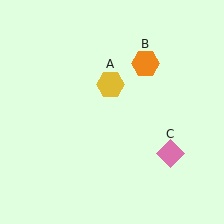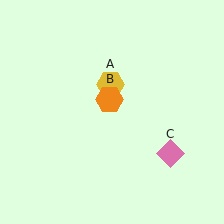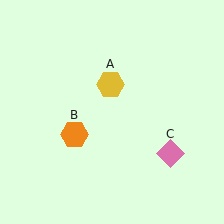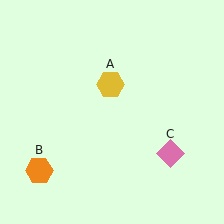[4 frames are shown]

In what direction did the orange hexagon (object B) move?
The orange hexagon (object B) moved down and to the left.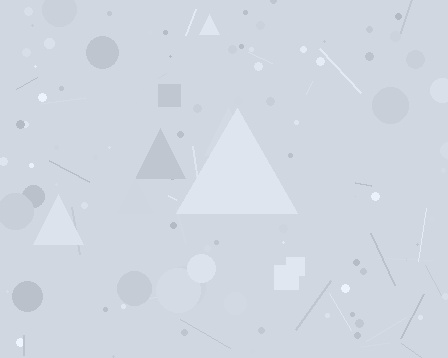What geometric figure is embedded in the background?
A triangle is embedded in the background.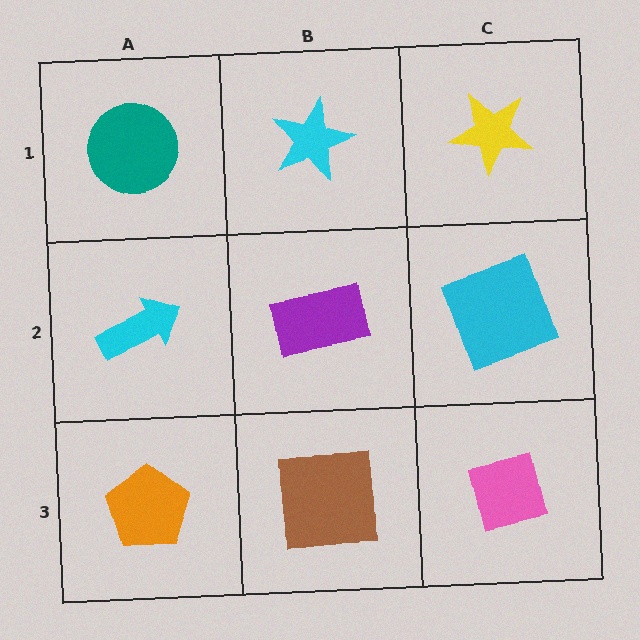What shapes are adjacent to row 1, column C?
A cyan square (row 2, column C), a cyan star (row 1, column B).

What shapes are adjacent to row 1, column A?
A cyan arrow (row 2, column A), a cyan star (row 1, column B).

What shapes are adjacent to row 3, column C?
A cyan square (row 2, column C), a brown square (row 3, column B).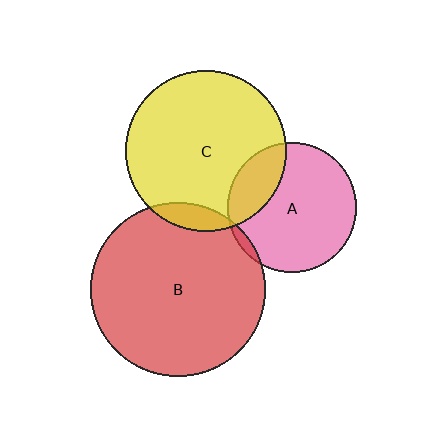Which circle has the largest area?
Circle B (red).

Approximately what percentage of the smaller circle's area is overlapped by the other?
Approximately 5%.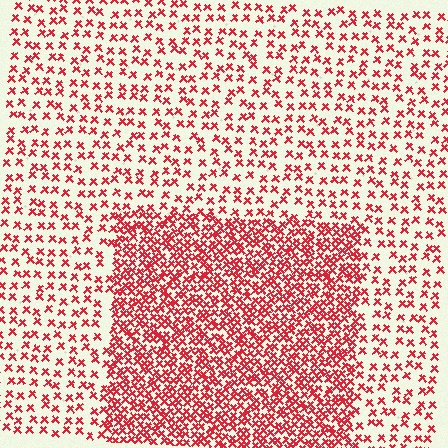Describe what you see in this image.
The image contains small red elements arranged at two different densities. A rectangle-shaped region is visible where the elements are more densely packed than the surrounding area.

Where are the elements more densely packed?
The elements are more densely packed inside the rectangle boundary.